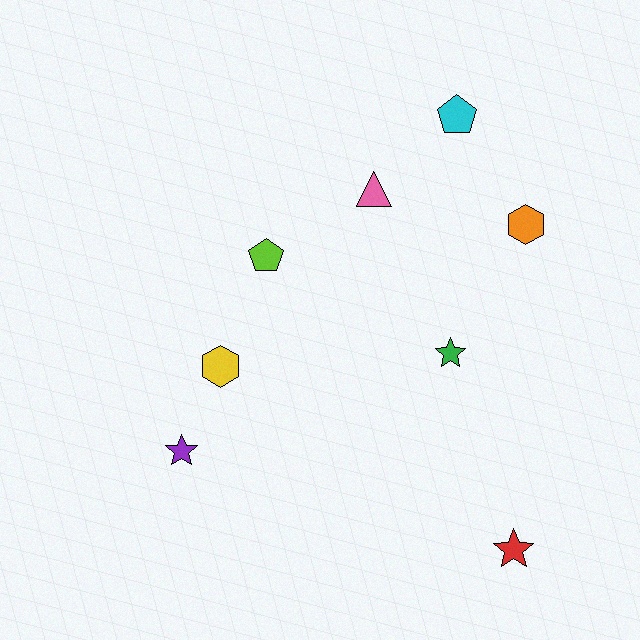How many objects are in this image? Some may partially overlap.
There are 8 objects.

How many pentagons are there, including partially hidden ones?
There are 2 pentagons.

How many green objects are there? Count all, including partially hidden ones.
There is 1 green object.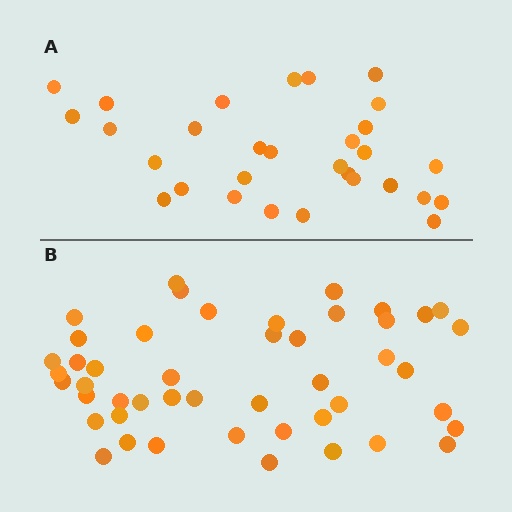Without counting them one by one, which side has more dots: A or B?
Region B (the bottom region) has more dots.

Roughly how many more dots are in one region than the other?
Region B has approximately 15 more dots than region A.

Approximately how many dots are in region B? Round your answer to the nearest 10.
About 50 dots. (The exact count is 47, which rounds to 50.)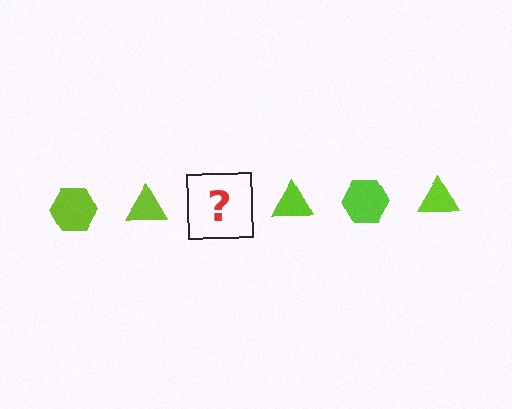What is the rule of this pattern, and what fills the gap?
The rule is that the pattern cycles through hexagon, triangle shapes in lime. The gap should be filled with a lime hexagon.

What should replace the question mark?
The question mark should be replaced with a lime hexagon.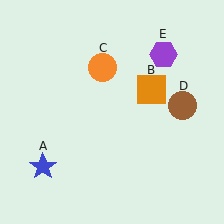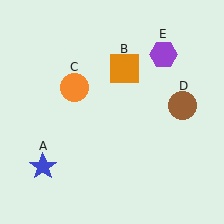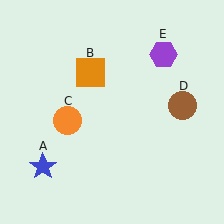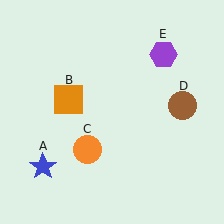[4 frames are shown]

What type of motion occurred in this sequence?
The orange square (object B), orange circle (object C) rotated counterclockwise around the center of the scene.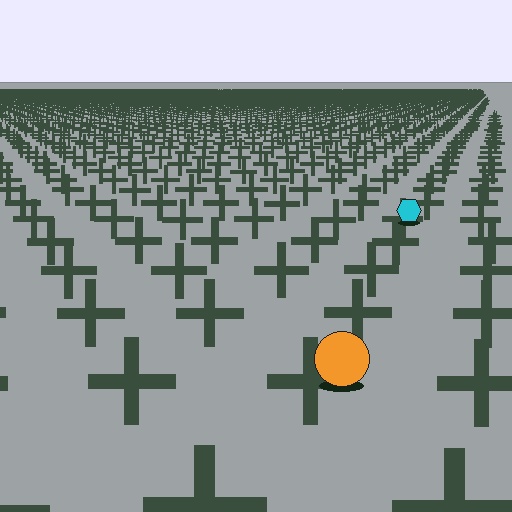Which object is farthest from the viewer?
The cyan hexagon is farthest from the viewer. It appears smaller and the ground texture around it is denser.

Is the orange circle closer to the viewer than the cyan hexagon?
Yes. The orange circle is closer — you can tell from the texture gradient: the ground texture is coarser near it.